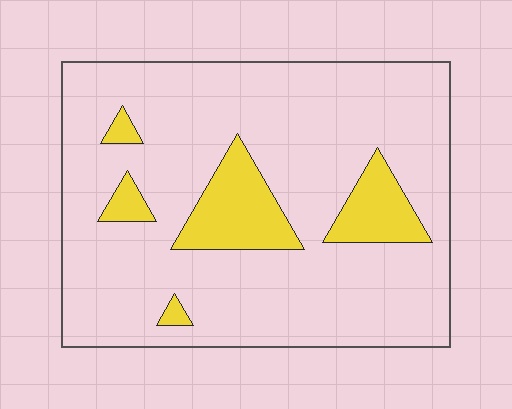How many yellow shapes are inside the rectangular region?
5.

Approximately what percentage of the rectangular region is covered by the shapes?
Approximately 15%.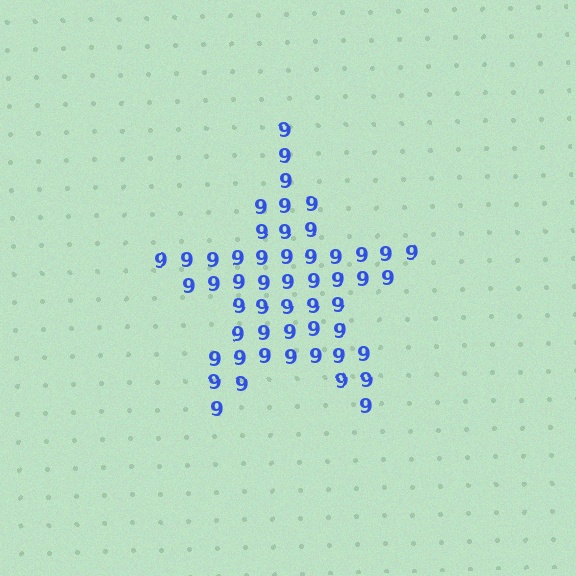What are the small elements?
The small elements are digit 9's.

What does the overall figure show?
The overall figure shows a star.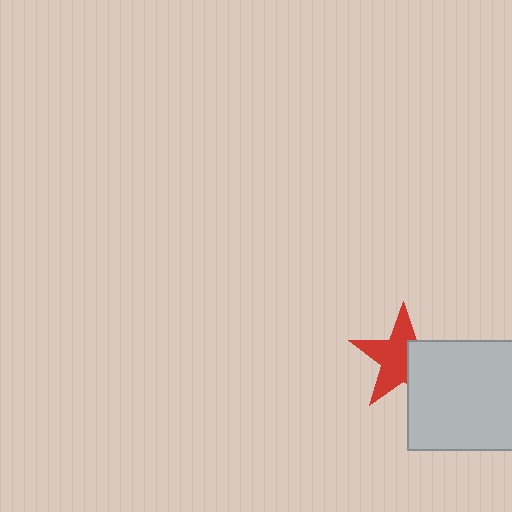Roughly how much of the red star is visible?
About half of it is visible (roughly 61%).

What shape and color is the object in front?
The object in front is a light gray rectangle.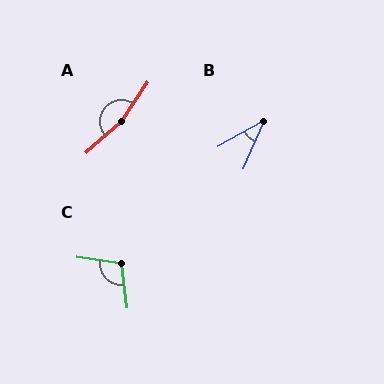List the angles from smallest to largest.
B (37°), C (105°), A (167°).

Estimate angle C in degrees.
Approximately 105 degrees.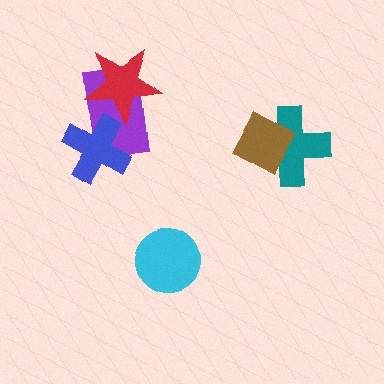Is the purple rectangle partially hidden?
Yes, it is partially covered by another shape.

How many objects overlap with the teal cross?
1 object overlaps with the teal cross.